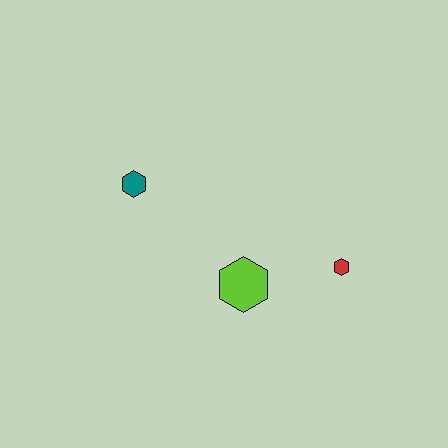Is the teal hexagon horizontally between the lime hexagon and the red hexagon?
No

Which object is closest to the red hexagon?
The lime hexagon is closest to the red hexagon.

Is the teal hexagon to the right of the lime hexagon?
No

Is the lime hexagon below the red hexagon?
Yes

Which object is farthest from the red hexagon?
The teal hexagon is farthest from the red hexagon.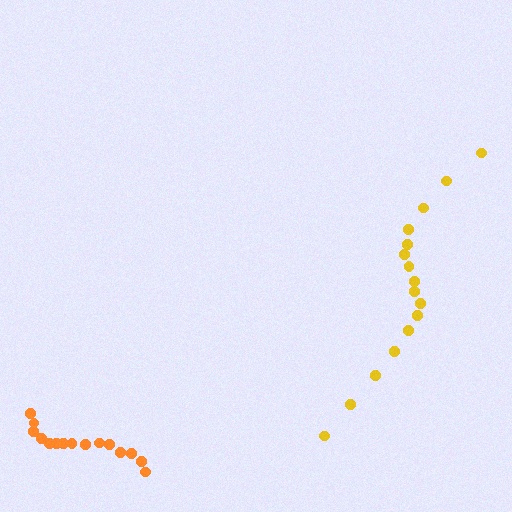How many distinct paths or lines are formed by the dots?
There are 2 distinct paths.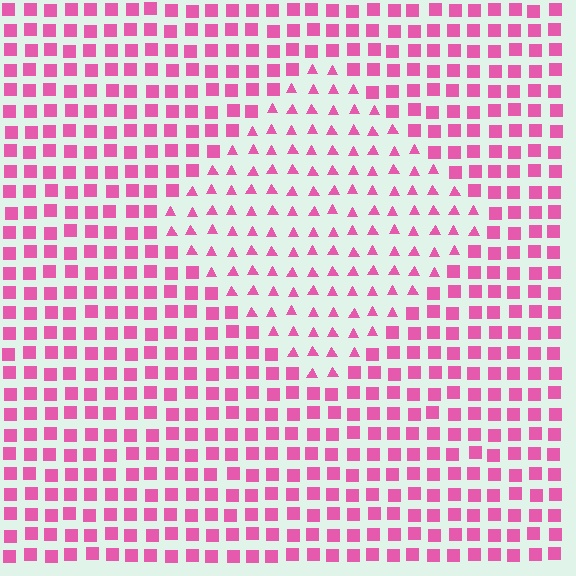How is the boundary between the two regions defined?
The boundary is defined by a change in element shape: triangles inside vs. squares outside. All elements share the same color and spacing.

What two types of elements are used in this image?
The image uses triangles inside the diamond region and squares outside it.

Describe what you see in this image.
The image is filled with small pink elements arranged in a uniform grid. A diamond-shaped region contains triangles, while the surrounding area contains squares. The boundary is defined purely by the change in element shape.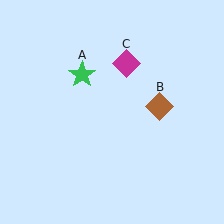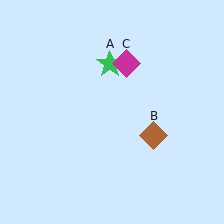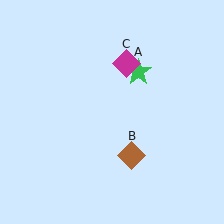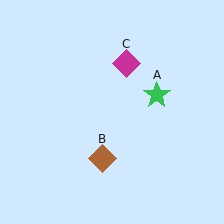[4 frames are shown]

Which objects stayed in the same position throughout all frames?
Magenta diamond (object C) remained stationary.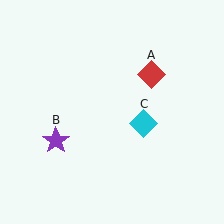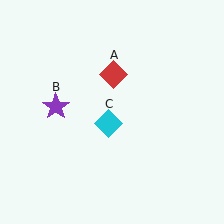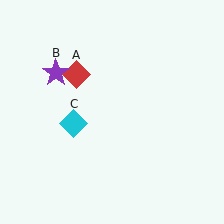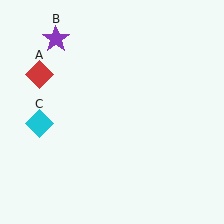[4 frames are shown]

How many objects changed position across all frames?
3 objects changed position: red diamond (object A), purple star (object B), cyan diamond (object C).